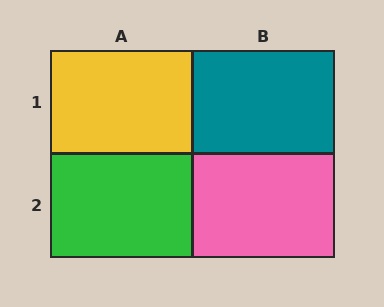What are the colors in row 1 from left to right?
Yellow, teal.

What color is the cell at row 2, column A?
Green.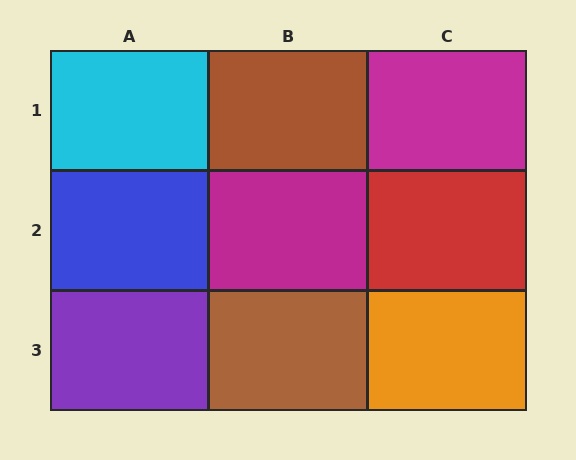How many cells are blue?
1 cell is blue.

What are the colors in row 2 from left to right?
Blue, magenta, red.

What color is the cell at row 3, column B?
Brown.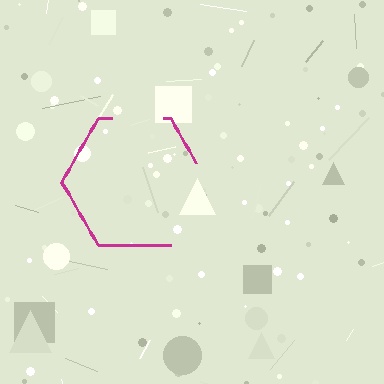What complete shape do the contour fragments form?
The contour fragments form a hexagon.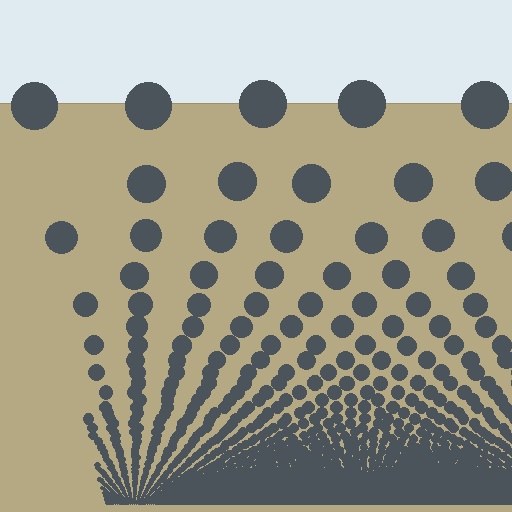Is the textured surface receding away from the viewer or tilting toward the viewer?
The surface appears to tilt toward the viewer. Texture elements get larger and sparser toward the top.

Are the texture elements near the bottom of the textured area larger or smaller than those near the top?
Smaller. The gradient is inverted — elements near the bottom are smaller and denser.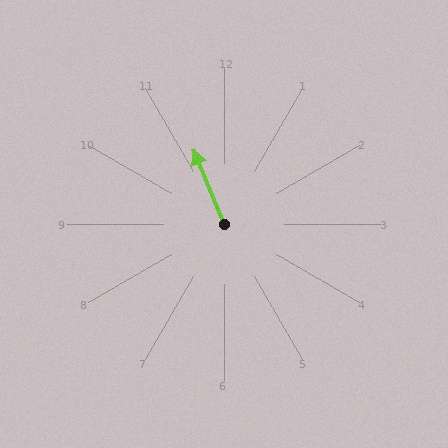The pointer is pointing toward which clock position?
Roughly 11 o'clock.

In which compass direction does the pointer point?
Northwest.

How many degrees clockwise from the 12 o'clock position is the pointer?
Approximately 337 degrees.